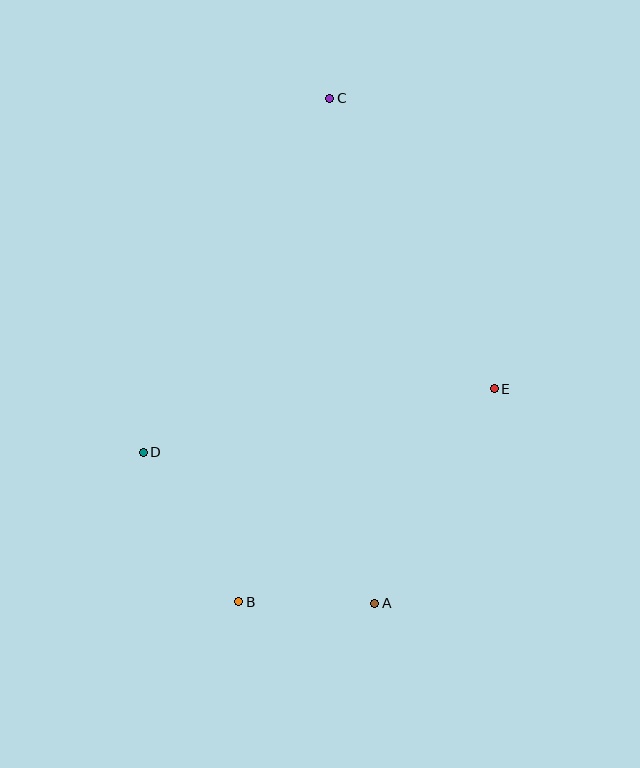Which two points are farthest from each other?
Points B and C are farthest from each other.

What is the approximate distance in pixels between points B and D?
The distance between B and D is approximately 178 pixels.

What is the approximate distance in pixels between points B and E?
The distance between B and E is approximately 332 pixels.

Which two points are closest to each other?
Points A and B are closest to each other.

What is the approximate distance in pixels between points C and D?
The distance between C and D is approximately 400 pixels.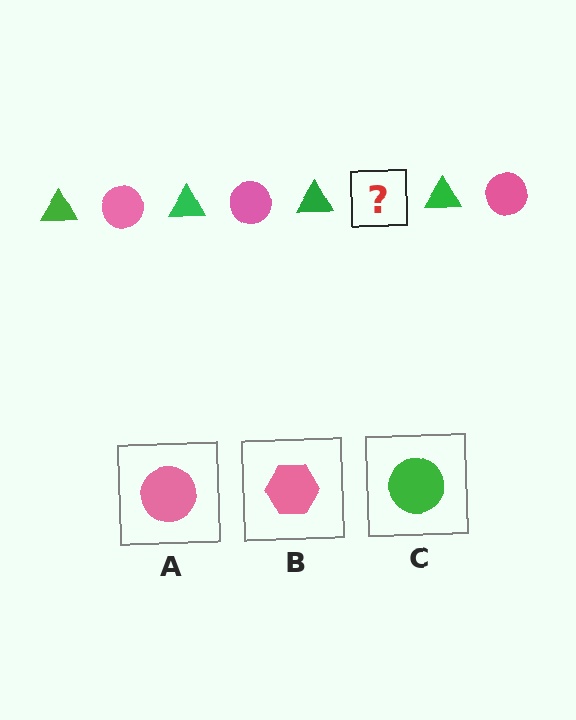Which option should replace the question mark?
Option A.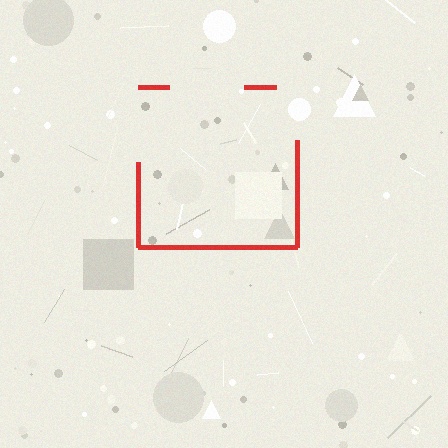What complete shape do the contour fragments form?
The contour fragments form a square.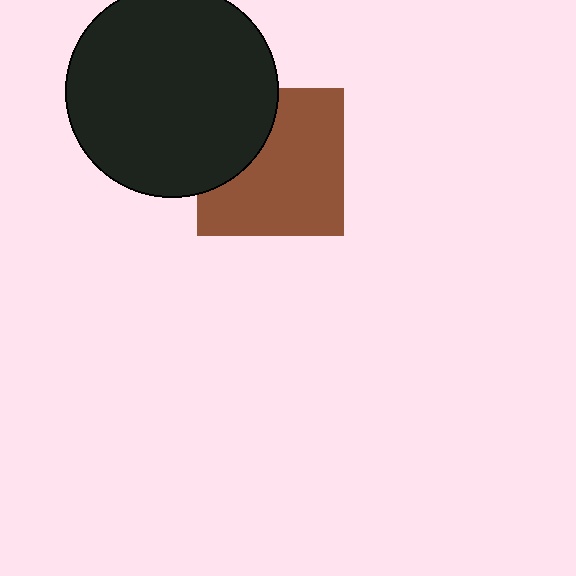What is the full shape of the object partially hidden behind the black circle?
The partially hidden object is a brown square.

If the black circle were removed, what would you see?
You would see the complete brown square.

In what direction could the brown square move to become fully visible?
The brown square could move right. That would shift it out from behind the black circle entirely.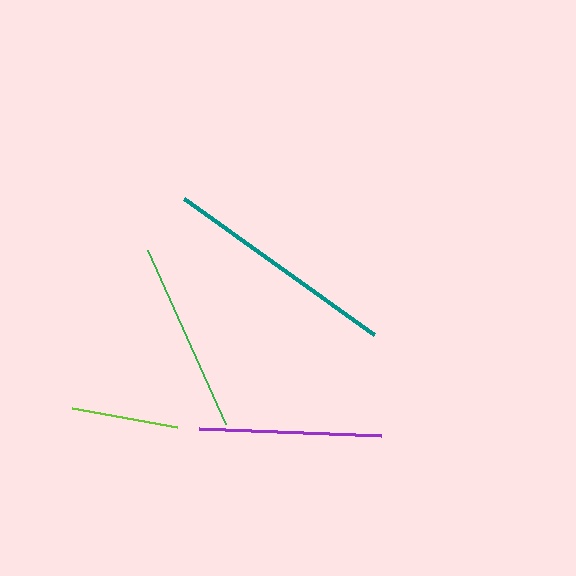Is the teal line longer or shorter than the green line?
The teal line is longer than the green line.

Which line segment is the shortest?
The lime line is the shortest at approximately 106 pixels.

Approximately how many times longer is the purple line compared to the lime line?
The purple line is approximately 1.7 times the length of the lime line.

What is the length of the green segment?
The green segment is approximately 192 pixels long.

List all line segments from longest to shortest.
From longest to shortest: teal, green, purple, lime.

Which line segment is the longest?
The teal line is the longest at approximately 234 pixels.